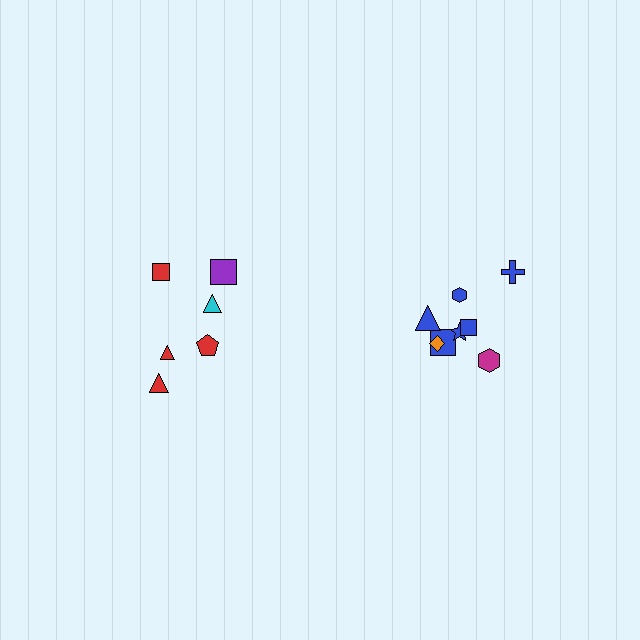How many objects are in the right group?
There are 8 objects.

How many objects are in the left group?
There are 6 objects.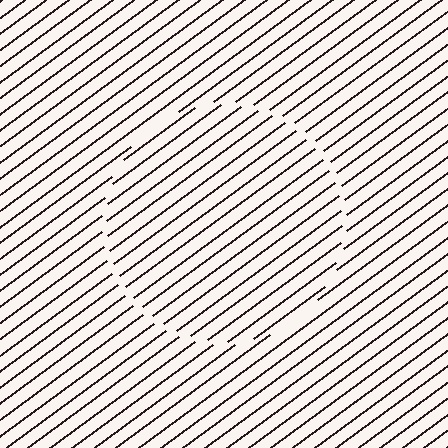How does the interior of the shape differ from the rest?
The interior of the shape contains the same grating, shifted by half a period — the contour is defined by the phase discontinuity where line-ends from the inner and outer gratings abut.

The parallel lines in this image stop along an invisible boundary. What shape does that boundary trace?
An illusory circle. The interior of the shape contains the same grating, shifted by half a period — the contour is defined by the phase discontinuity where line-ends from the inner and outer gratings abut.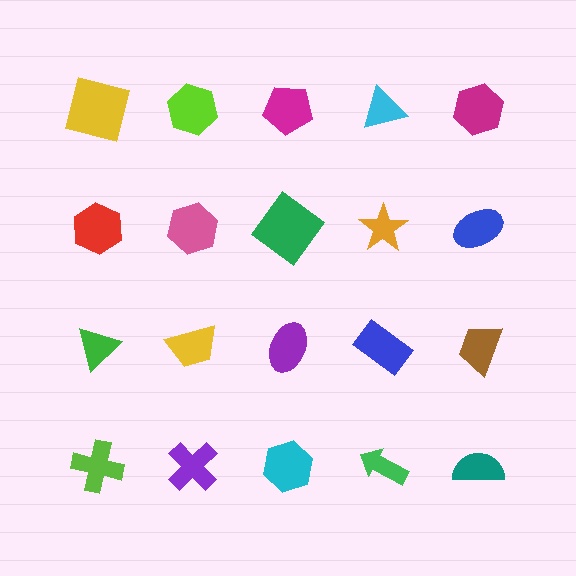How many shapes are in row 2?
5 shapes.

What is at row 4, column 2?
A purple cross.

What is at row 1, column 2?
A lime hexagon.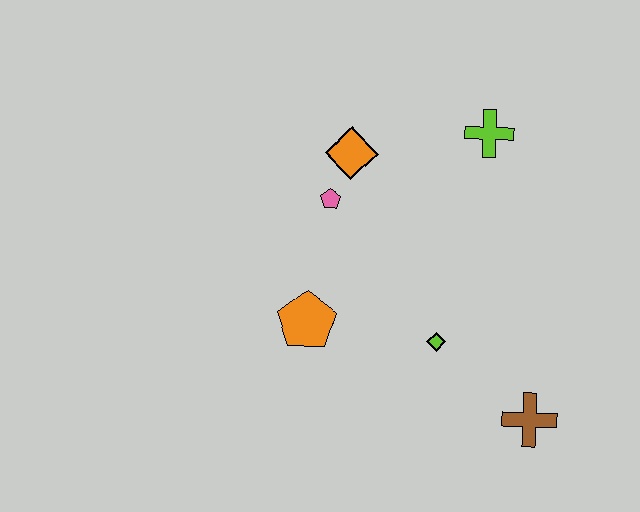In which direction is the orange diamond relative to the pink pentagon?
The orange diamond is above the pink pentagon.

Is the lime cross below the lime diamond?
No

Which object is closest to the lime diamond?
The brown cross is closest to the lime diamond.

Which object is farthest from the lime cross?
The brown cross is farthest from the lime cross.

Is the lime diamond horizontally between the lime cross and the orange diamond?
Yes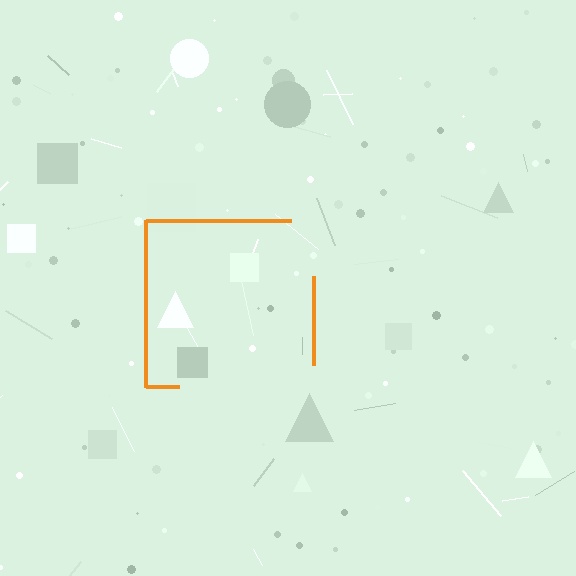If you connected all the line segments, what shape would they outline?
They would outline a square.